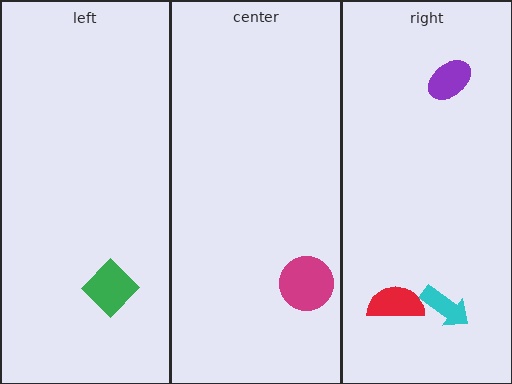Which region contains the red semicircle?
The right region.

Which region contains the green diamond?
The left region.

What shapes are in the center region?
The magenta circle.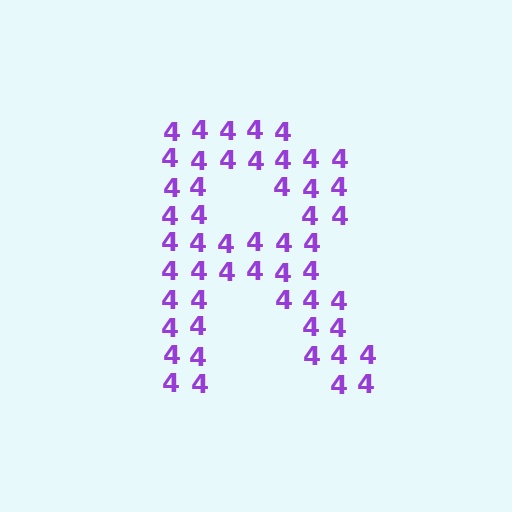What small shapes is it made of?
It is made of small digit 4's.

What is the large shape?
The large shape is the letter R.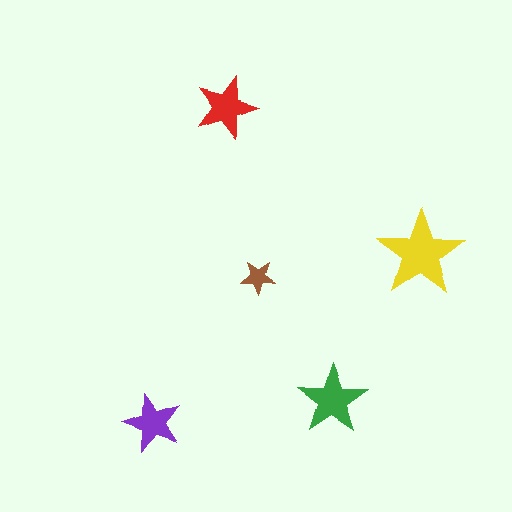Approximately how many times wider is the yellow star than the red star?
About 1.5 times wider.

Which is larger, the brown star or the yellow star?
The yellow one.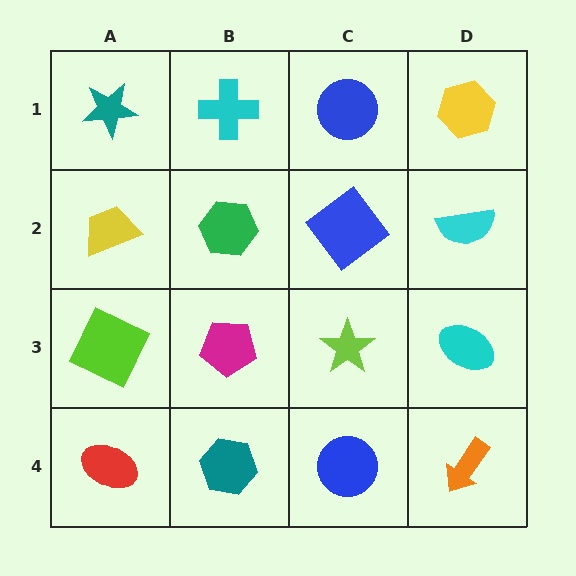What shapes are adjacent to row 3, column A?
A yellow trapezoid (row 2, column A), a red ellipse (row 4, column A), a magenta pentagon (row 3, column B).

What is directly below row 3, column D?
An orange arrow.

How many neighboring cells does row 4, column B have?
3.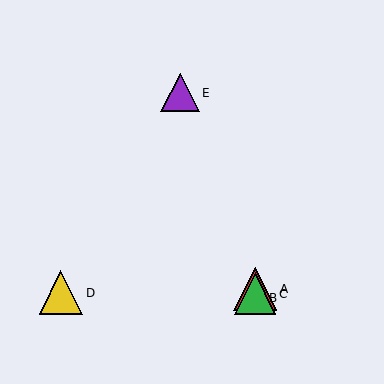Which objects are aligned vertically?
Objects A, B, C are aligned vertically.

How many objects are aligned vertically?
3 objects (A, B, C) are aligned vertically.